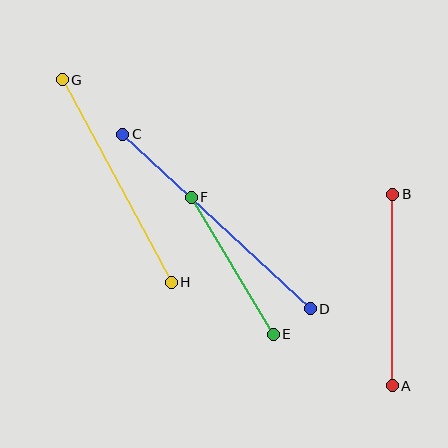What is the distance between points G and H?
The distance is approximately 230 pixels.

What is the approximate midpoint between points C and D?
The midpoint is at approximately (217, 221) pixels.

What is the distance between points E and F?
The distance is approximately 159 pixels.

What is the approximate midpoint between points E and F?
The midpoint is at approximately (232, 266) pixels.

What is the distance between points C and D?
The distance is approximately 256 pixels.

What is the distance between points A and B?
The distance is approximately 192 pixels.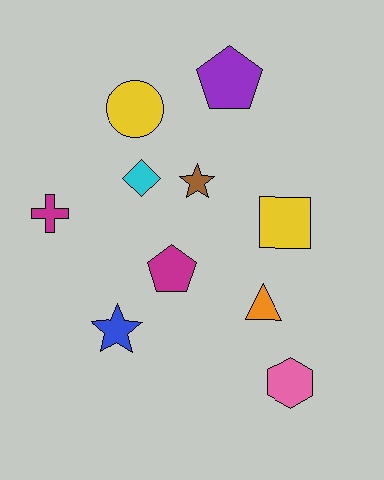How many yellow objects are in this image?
There are 2 yellow objects.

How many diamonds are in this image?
There is 1 diamond.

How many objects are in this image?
There are 10 objects.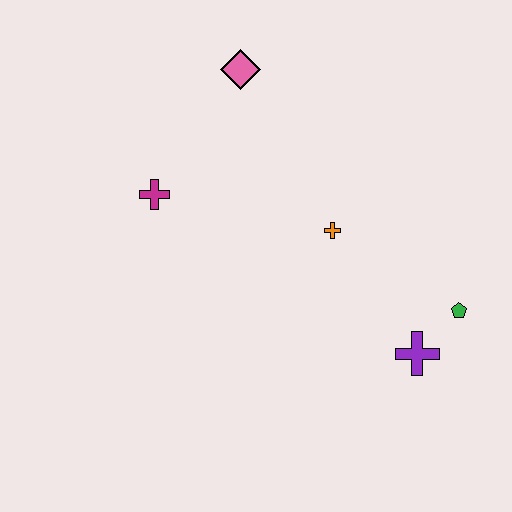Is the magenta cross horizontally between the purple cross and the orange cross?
No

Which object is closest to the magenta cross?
The pink diamond is closest to the magenta cross.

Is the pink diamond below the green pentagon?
No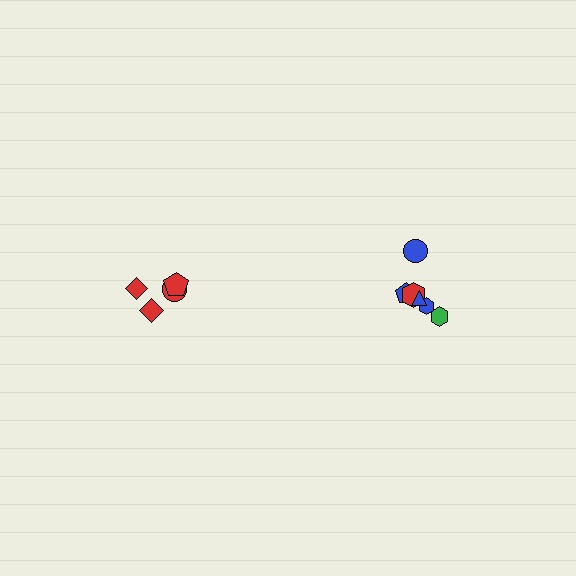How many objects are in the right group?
There are 6 objects.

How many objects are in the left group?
There are 4 objects.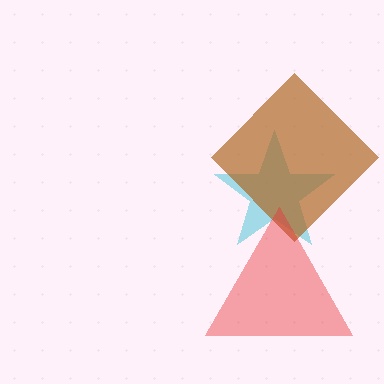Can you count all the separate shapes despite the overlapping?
Yes, there are 3 separate shapes.